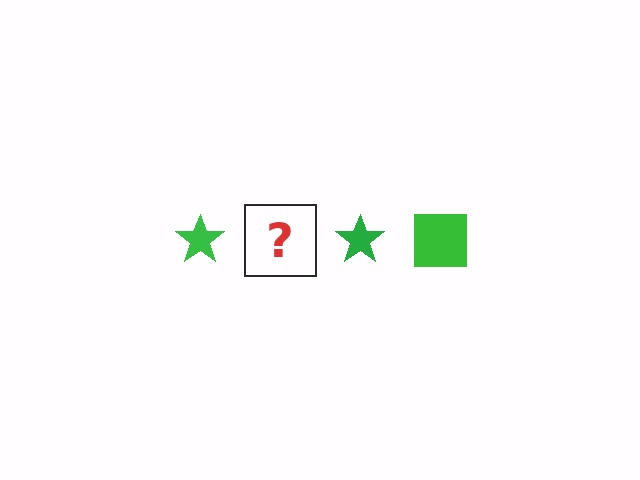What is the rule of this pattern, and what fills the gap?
The rule is that the pattern cycles through star, square shapes in green. The gap should be filled with a green square.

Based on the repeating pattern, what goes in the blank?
The blank should be a green square.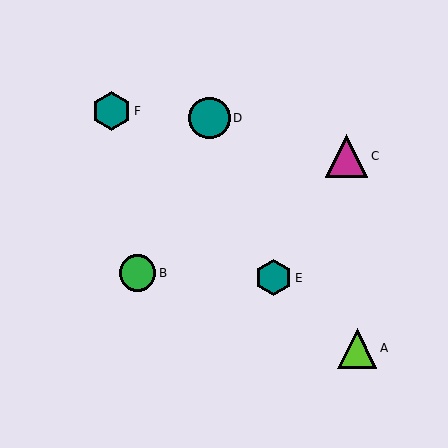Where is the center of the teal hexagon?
The center of the teal hexagon is at (274, 278).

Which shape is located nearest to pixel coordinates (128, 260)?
The green circle (labeled B) at (138, 273) is nearest to that location.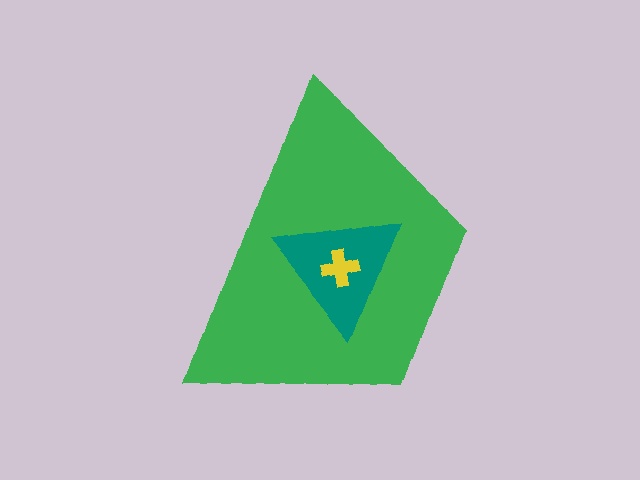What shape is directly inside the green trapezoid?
The teal triangle.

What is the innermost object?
The yellow cross.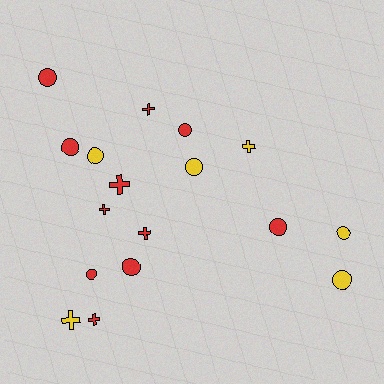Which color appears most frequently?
Red, with 11 objects.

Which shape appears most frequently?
Circle, with 10 objects.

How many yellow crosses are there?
There are 2 yellow crosses.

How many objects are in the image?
There are 17 objects.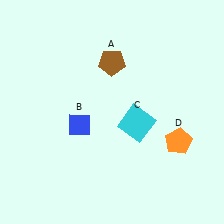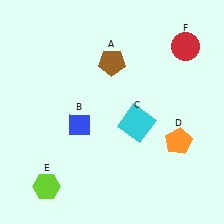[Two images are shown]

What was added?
A lime hexagon (E), a red circle (F) were added in Image 2.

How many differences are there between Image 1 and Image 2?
There are 2 differences between the two images.